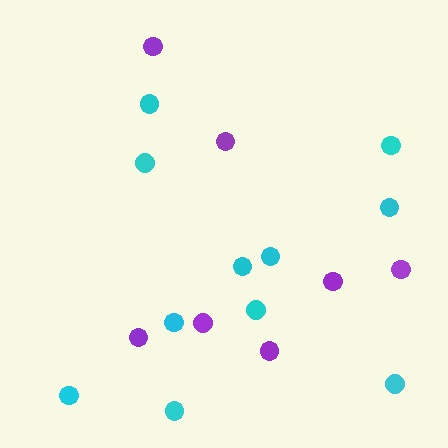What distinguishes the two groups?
There are 2 groups: one group of purple circles (7) and one group of cyan circles (11).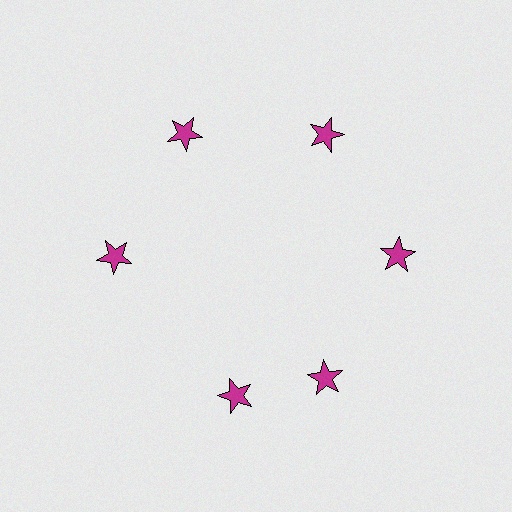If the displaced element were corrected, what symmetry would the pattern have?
It would have 6-fold rotational symmetry — the pattern would map onto itself every 60 degrees.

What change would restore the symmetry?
The symmetry would be restored by rotating it back into even spacing with its neighbors so that all 6 stars sit at equal angles and equal distance from the center.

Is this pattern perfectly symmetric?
No. The 6 magenta stars are arranged in a ring, but one element near the 7 o'clock position is rotated out of alignment along the ring, breaking the 6-fold rotational symmetry.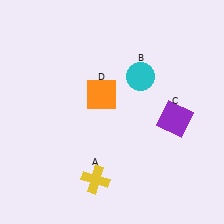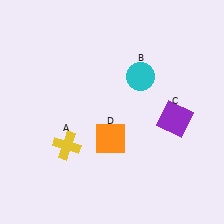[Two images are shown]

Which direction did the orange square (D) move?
The orange square (D) moved down.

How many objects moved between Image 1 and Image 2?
2 objects moved between the two images.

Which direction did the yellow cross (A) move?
The yellow cross (A) moved up.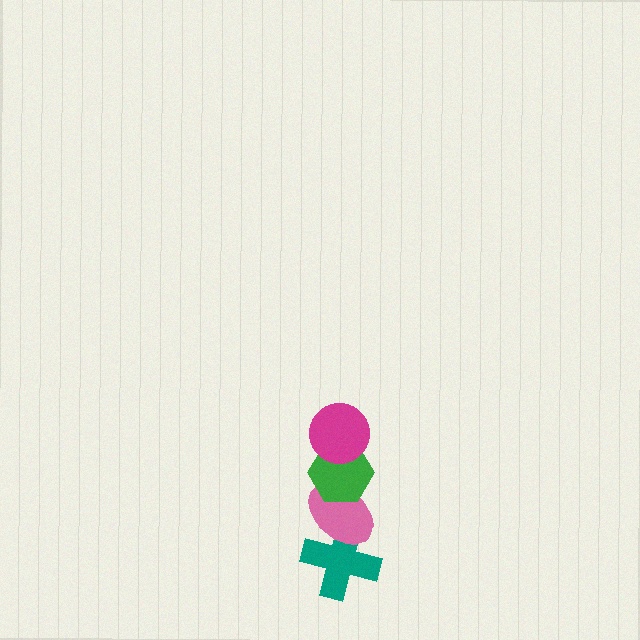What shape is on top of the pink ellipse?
The green hexagon is on top of the pink ellipse.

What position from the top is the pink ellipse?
The pink ellipse is 3rd from the top.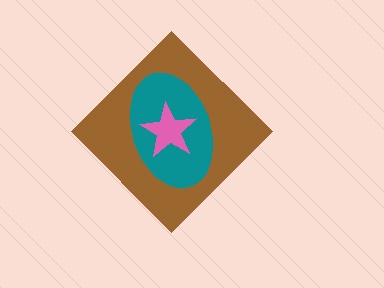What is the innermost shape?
The pink star.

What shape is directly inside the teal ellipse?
The pink star.